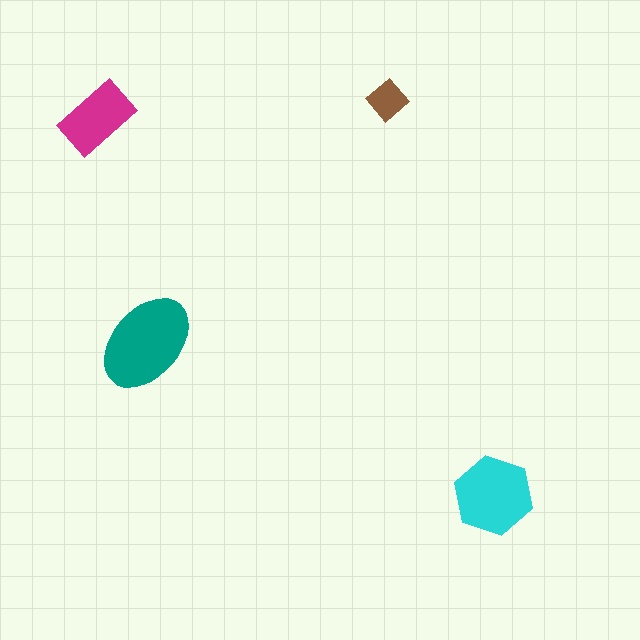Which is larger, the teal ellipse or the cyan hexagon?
The teal ellipse.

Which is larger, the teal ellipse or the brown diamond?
The teal ellipse.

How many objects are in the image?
There are 4 objects in the image.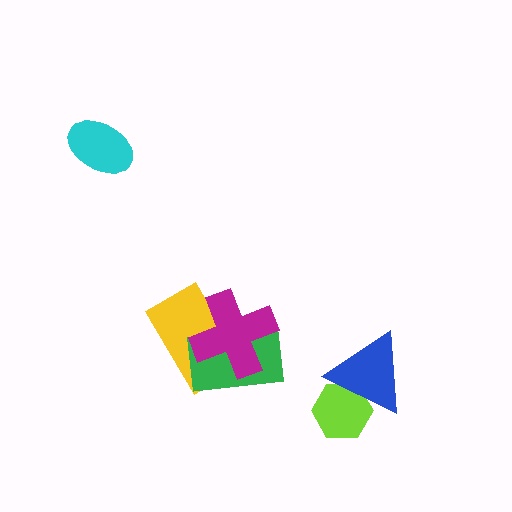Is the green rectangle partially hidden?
Yes, it is partially covered by another shape.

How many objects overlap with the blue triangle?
1 object overlaps with the blue triangle.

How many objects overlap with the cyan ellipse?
0 objects overlap with the cyan ellipse.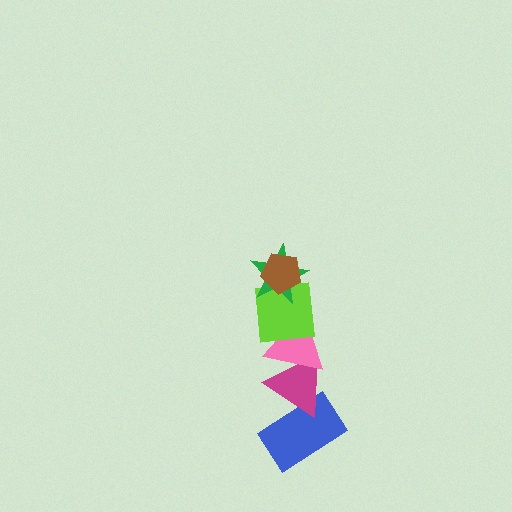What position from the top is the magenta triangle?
The magenta triangle is 5th from the top.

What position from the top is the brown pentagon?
The brown pentagon is 1st from the top.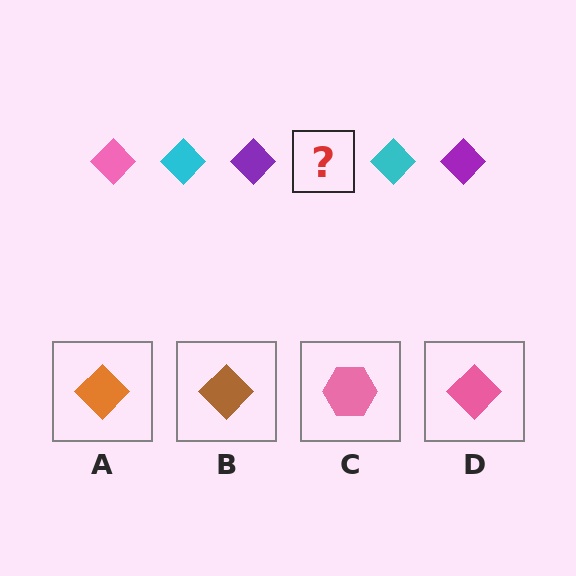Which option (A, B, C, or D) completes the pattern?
D.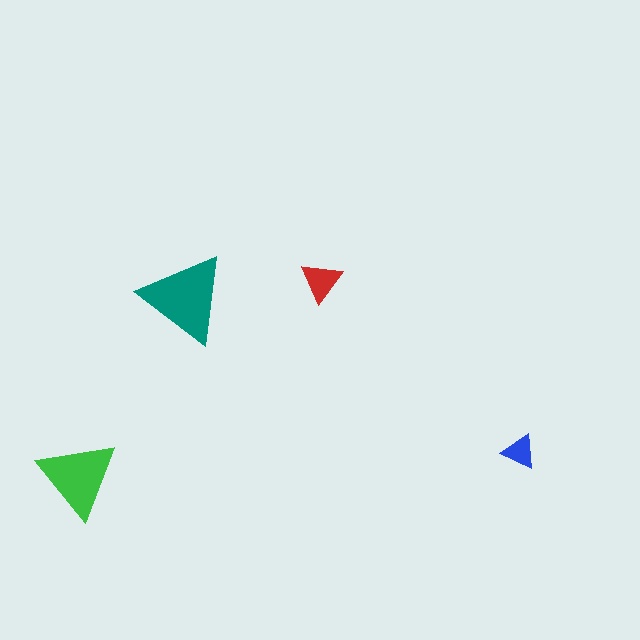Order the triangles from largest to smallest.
the teal one, the green one, the red one, the blue one.